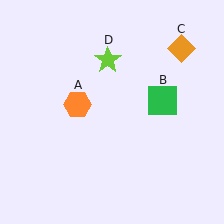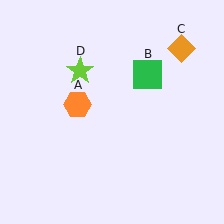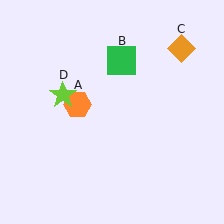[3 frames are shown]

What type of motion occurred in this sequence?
The green square (object B), lime star (object D) rotated counterclockwise around the center of the scene.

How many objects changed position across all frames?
2 objects changed position: green square (object B), lime star (object D).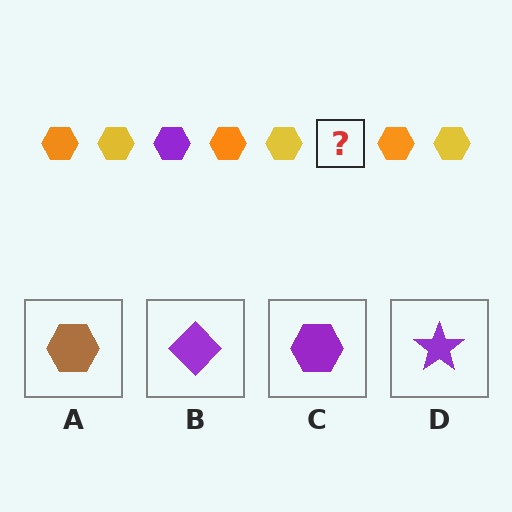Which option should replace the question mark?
Option C.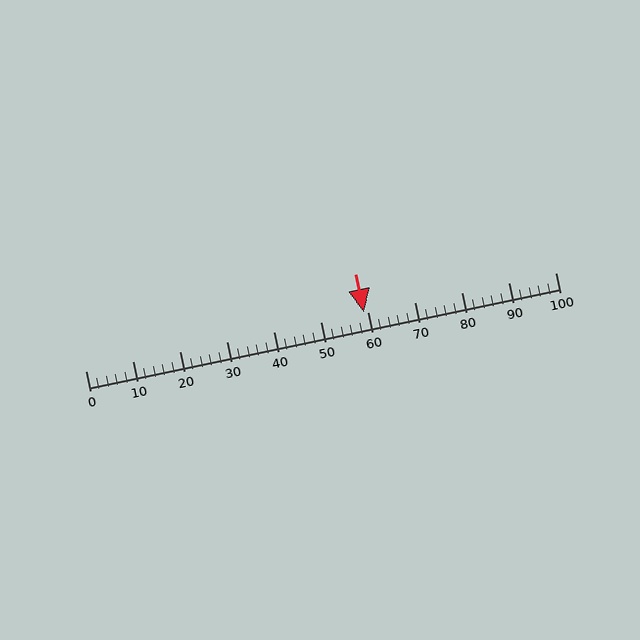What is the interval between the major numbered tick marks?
The major tick marks are spaced 10 units apart.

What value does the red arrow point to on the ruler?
The red arrow points to approximately 59.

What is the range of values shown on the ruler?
The ruler shows values from 0 to 100.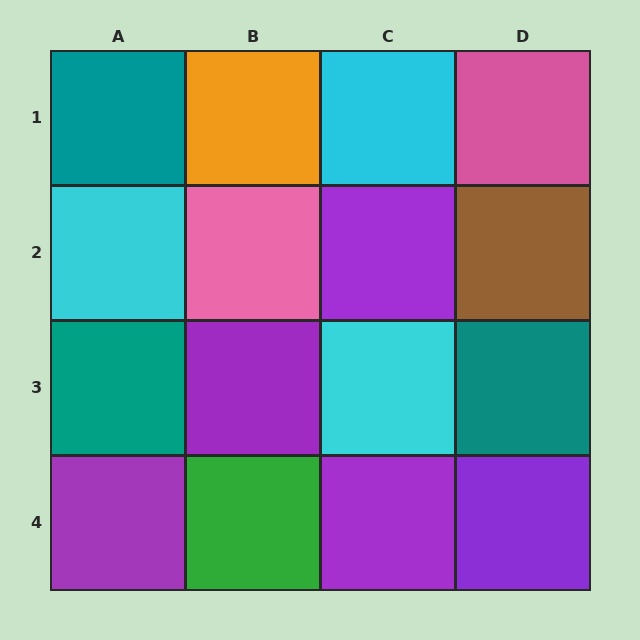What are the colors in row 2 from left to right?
Cyan, pink, purple, brown.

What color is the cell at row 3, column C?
Cyan.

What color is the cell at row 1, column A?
Teal.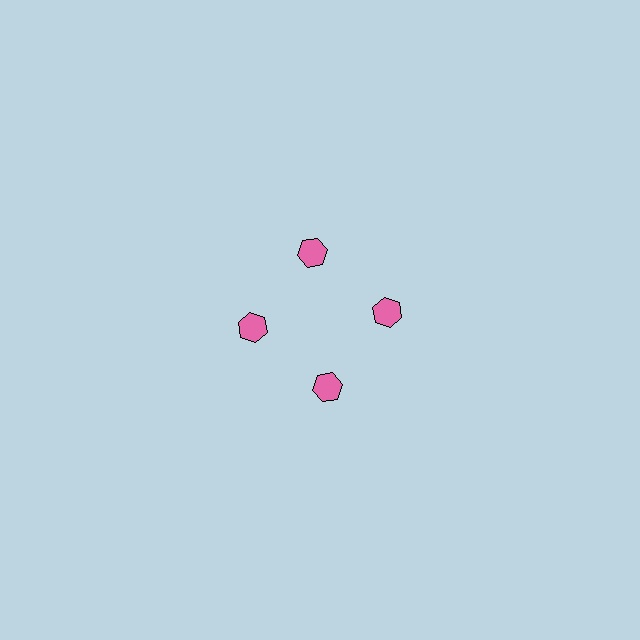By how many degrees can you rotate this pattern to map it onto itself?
The pattern maps onto itself every 90 degrees of rotation.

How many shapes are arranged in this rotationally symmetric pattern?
There are 4 shapes, arranged in 4 groups of 1.